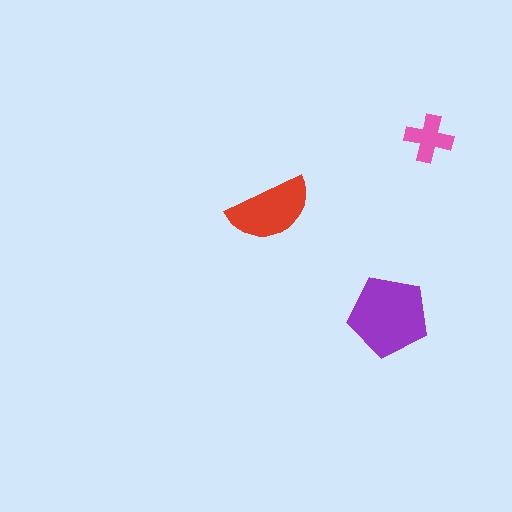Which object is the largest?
The purple pentagon.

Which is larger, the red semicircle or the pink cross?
The red semicircle.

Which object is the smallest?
The pink cross.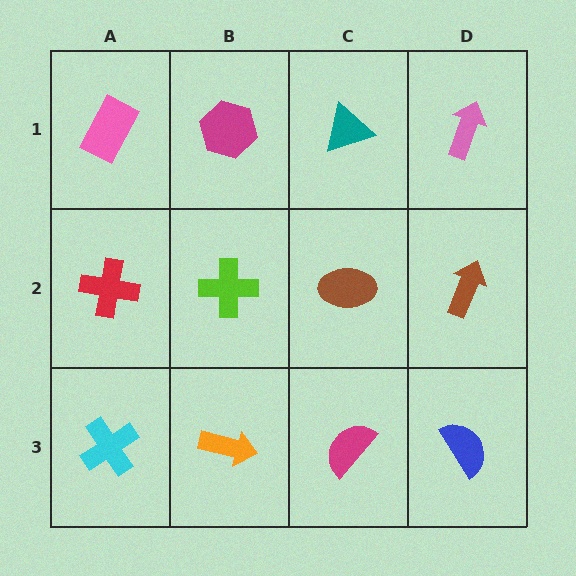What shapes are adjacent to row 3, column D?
A brown arrow (row 2, column D), a magenta semicircle (row 3, column C).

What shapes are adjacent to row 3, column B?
A lime cross (row 2, column B), a cyan cross (row 3, column A), a magenta semicircle (row 3, column C).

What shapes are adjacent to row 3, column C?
A brown ellipse (row 2, column C), an orange arrow (row 3, column B), a blue semicircle (row 3, column D).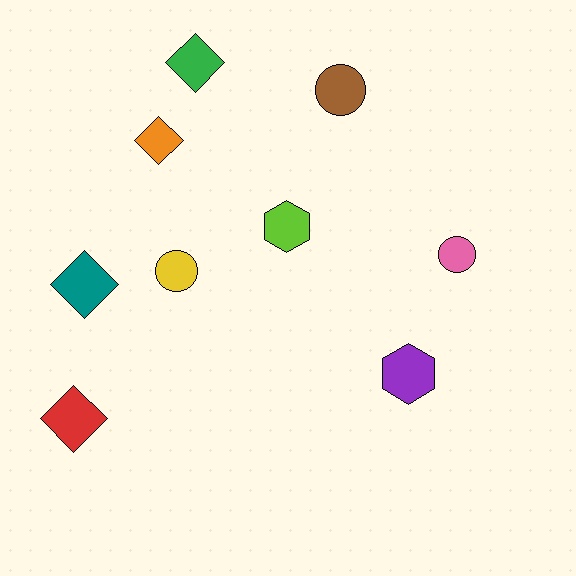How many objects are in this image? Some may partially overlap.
There are 9 objects.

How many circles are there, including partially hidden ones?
There are 3 circles.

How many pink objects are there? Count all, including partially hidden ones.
There is 1 pink object.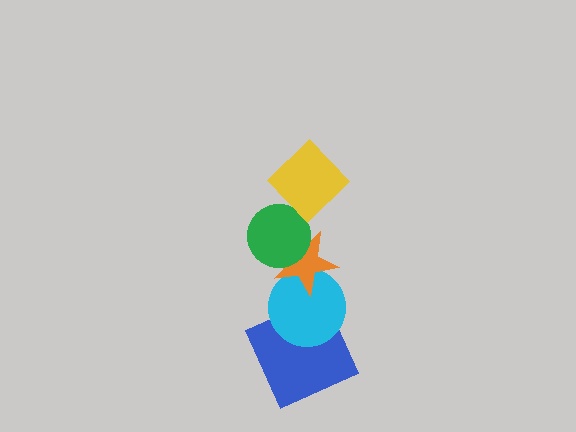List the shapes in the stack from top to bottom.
From top to bottom: the yellow diamond, the green circle, the orange star, the cyan circle, the blue square.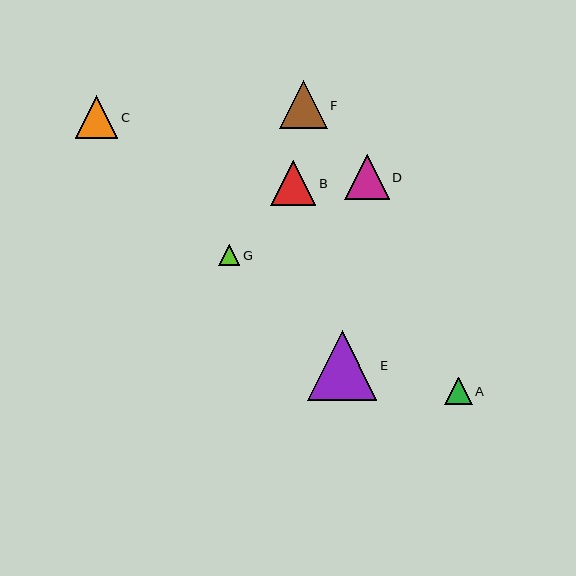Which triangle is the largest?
Triangle E is the largest with a size of approximately 70 pixels.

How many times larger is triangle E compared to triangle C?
Triangle E is approximately 1.6 times the size of triangle C.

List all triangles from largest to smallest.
From largest to smallest: E, F, D, B, C, A, G.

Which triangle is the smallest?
Triangle G is the smallest with a size of approximately 21 pixels.